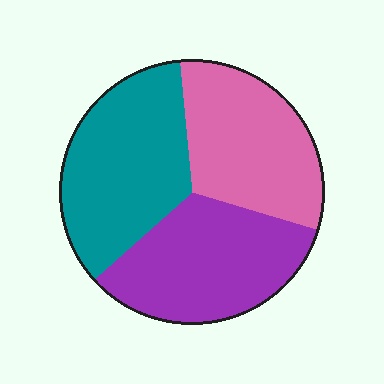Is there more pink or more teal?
Teal.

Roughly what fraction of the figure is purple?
Purple covers 34% of the figure.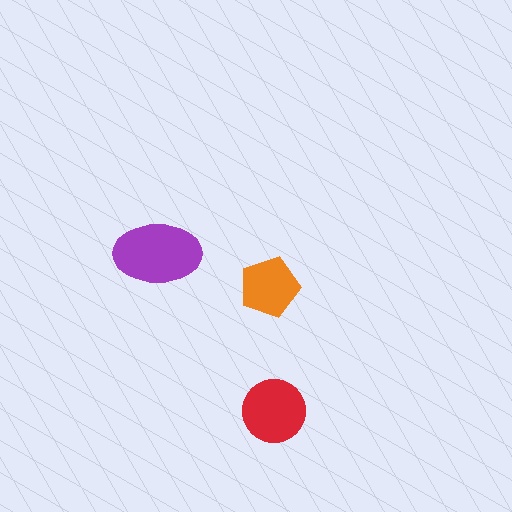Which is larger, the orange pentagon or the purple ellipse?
The purple ellipse.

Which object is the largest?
The purple ellipse.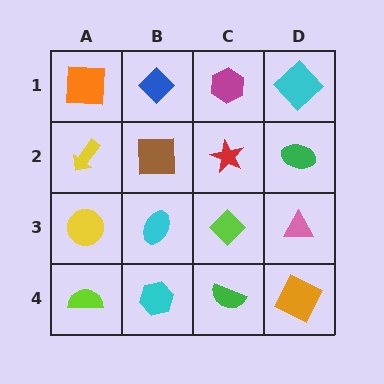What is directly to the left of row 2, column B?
A yellow arrow.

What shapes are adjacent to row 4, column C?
A lime diamond (row 3, column C), a cyan hexagon (row 4, column B), an orange square (row 4, column D).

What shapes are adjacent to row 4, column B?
A cyan ellipse (row 3, column B), a lime semicircle (row 4, column A), a green semicircle (row 4, column C).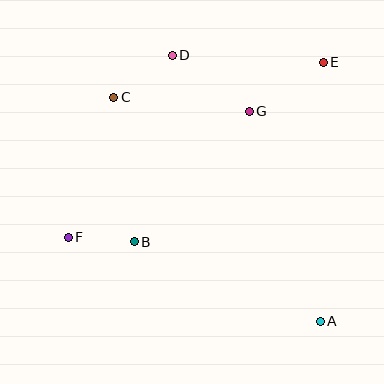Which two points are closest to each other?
Points B and F are closest to each other.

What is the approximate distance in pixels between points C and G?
The distance between C and G is approximately 136 pixels.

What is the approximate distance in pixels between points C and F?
The distance between C and F is approximately 147 pixels.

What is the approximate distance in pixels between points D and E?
The distance between D and E is approximately 151 pixels.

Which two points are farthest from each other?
Points E and F are farthest from each other.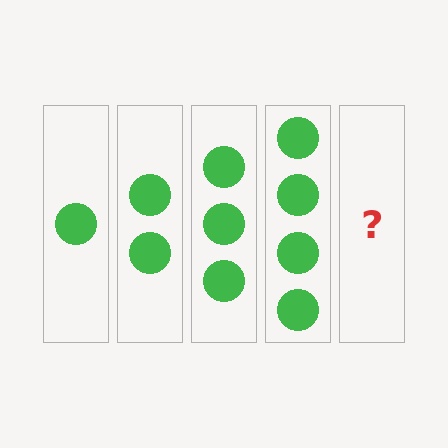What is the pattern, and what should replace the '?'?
The pattern is that each step adds one more circle. The '?' should be 5 circles.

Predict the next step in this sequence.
The next step is 5 circles.